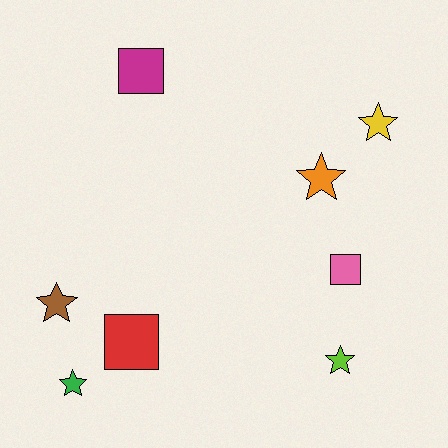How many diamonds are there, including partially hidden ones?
There are no diamonds.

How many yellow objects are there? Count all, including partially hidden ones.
There is 1 yellow object.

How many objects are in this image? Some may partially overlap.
There are 8 objects.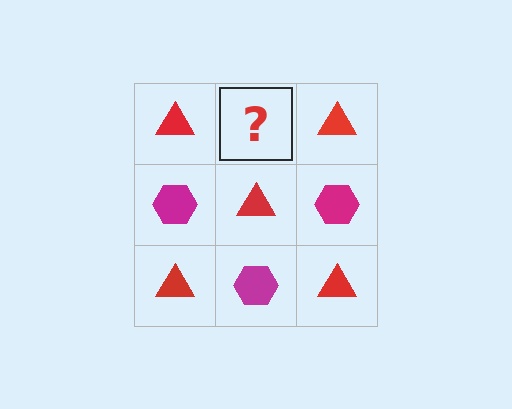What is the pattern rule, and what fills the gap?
The rule is that it alternates red triangle and magenta hexagon in a checkerboard pattern. The gap should be filled with a magenta hexagon.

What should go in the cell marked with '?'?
The missing cell should contain a magenta hexagon.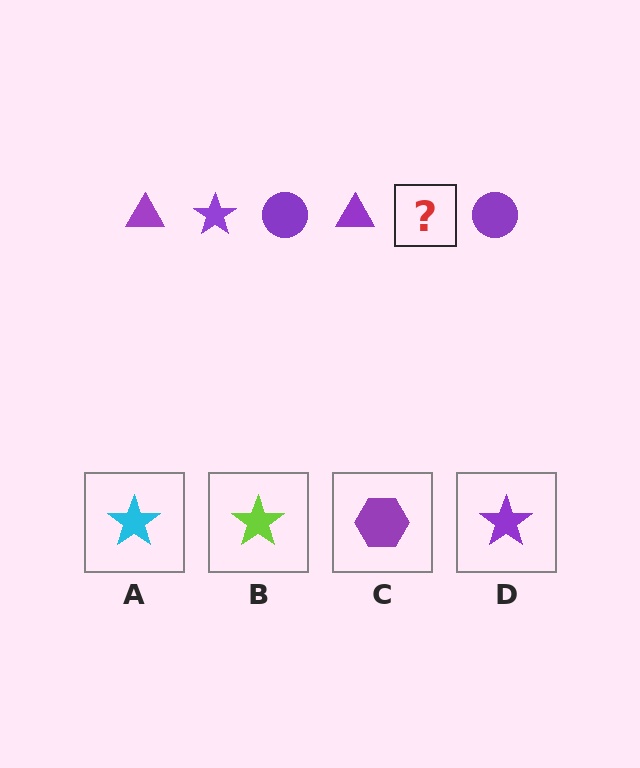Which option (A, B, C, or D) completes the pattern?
D.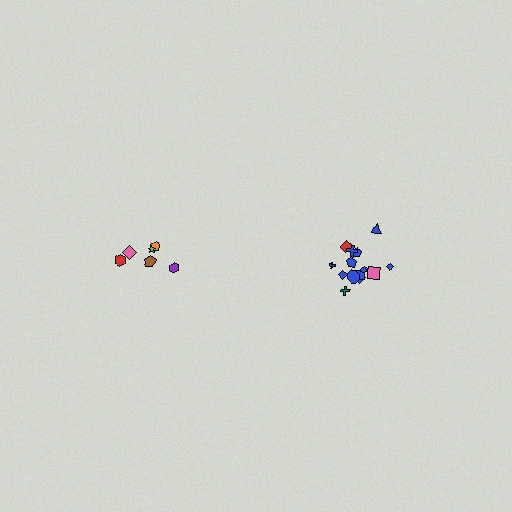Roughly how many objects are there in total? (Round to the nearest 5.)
Roughly 20 objects in total.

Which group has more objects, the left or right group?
The right group.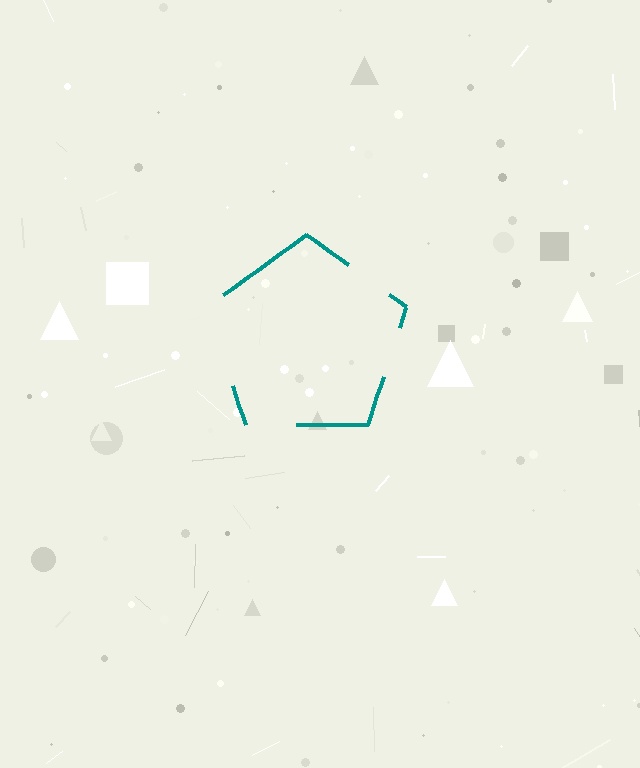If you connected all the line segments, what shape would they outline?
They would outline a pentagon.